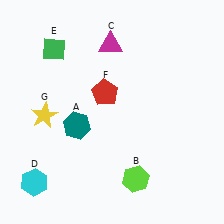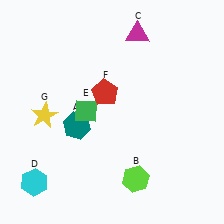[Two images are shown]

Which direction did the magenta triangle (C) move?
The magenta triangle (C) moved right.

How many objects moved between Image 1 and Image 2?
2 objects moved between the two images.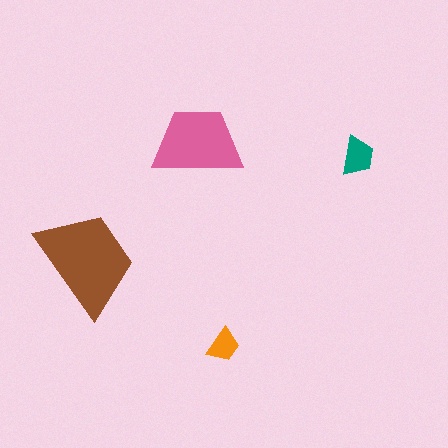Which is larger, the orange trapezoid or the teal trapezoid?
The teal one.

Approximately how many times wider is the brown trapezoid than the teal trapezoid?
About 2.5 times wider.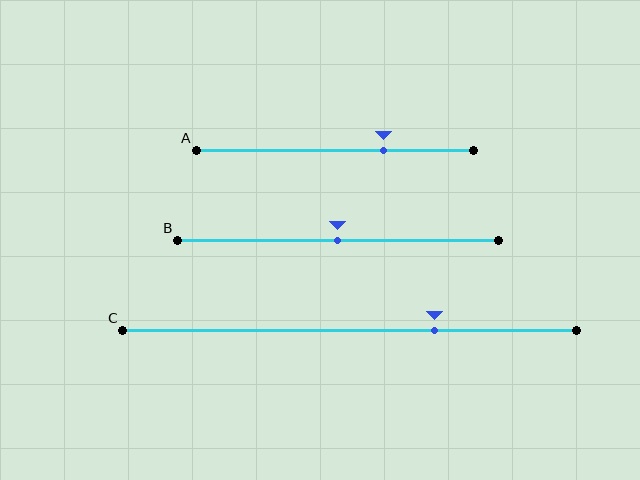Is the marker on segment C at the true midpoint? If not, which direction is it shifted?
No, the marker on segment C is shifted to the right by about 19% of the segment length.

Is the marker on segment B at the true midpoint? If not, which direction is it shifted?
Yes, the marker on segment B is at the true midpoint.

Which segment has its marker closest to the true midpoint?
Segment B has its marker closest to the true midpoint.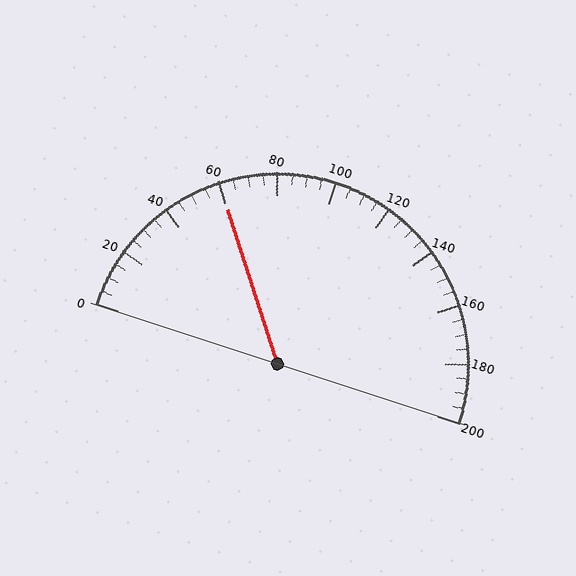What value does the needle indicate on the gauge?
The needle indicates approximately 60.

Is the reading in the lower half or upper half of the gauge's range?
The reading is in the lower half of the range (0 to 200).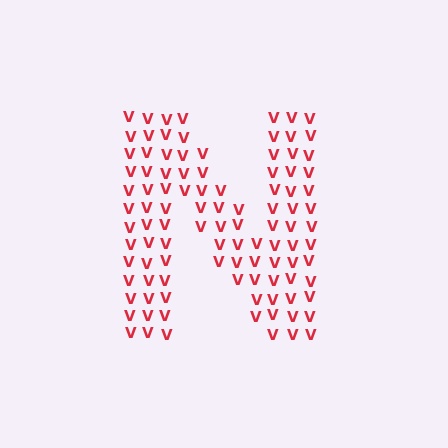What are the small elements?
The small elements are letter V's.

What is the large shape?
The large shape is the letter N.